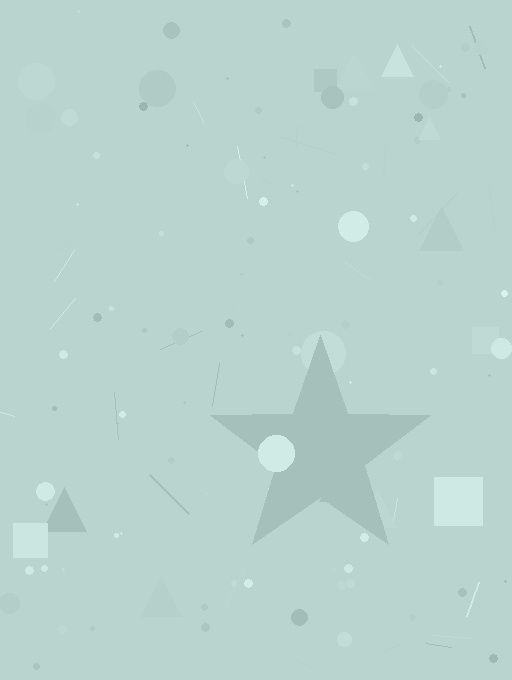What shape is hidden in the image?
A star is hidden in the image.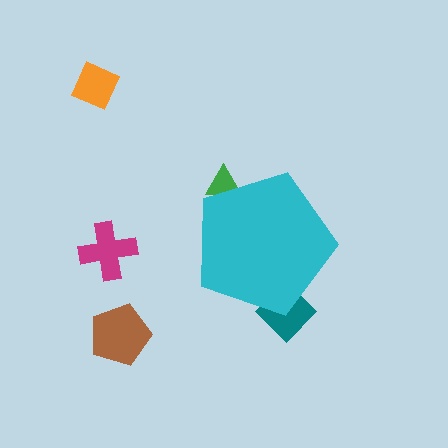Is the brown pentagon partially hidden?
No, the brown pentagon is fully visible.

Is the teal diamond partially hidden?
Yes, the teal diamond is partially hidden behind the cyan pentagon.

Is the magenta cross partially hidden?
No, the magenta cross is fully visible.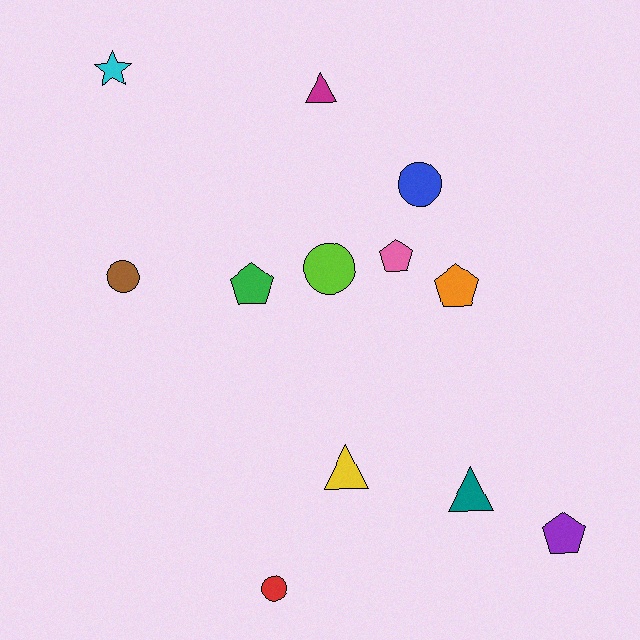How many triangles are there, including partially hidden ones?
There are 3 triangles.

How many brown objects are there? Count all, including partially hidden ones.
There is 1 brown object.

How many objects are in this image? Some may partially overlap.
There are 12 objects.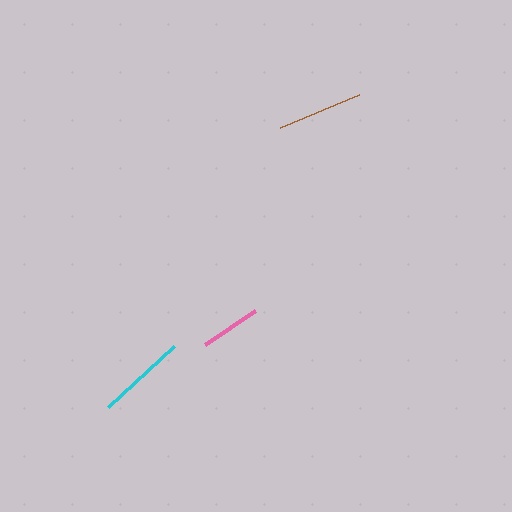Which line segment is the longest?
The cyan line is the longest at approximately 90 pixels.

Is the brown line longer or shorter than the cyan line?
The cyan line is longer than the brown line.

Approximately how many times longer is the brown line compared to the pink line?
The brown line is approximately 1.4 times the length of the pink line.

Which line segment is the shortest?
The pink line is the shortest at approximately 61 pixels.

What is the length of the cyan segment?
The cyan segment is approximately 90 pixels long.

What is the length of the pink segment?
The pink segment is approximately 61 pixels long.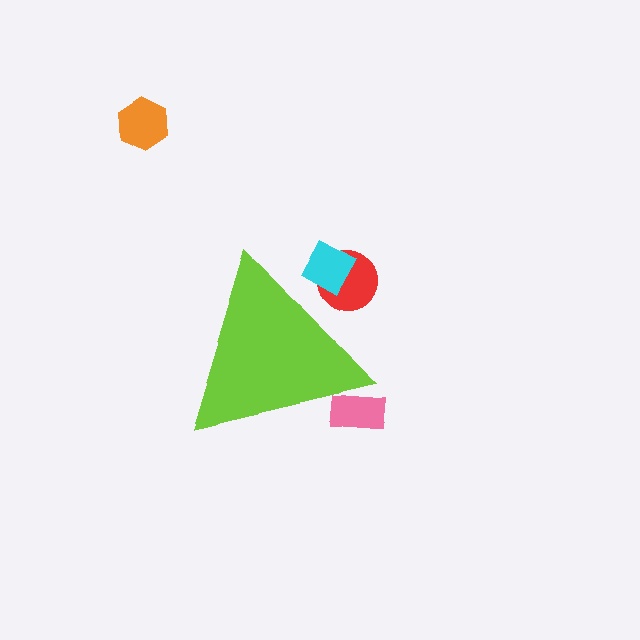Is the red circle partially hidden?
Yes, the red circle is partially hidden behind the lime triangle.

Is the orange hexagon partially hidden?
No, the orange hexagon is fully visible.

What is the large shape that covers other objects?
A lime triangle.